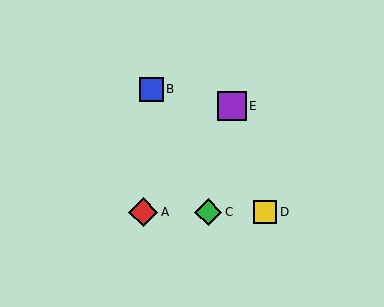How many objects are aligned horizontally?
3 objects (A, C, D) are aligned horizontally.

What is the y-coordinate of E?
Object E is at y≈106.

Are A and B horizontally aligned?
No, A is at y≈212 and B is at y≈90.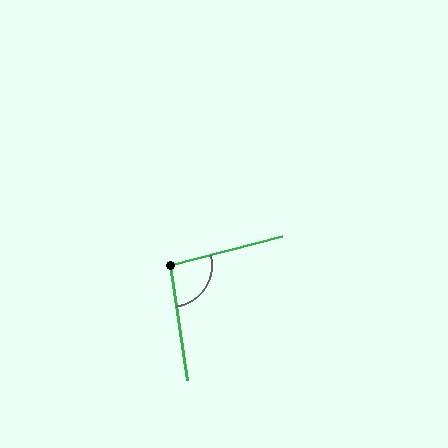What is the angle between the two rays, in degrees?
Approximately 96 degrees.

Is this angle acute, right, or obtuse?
It is obtuse.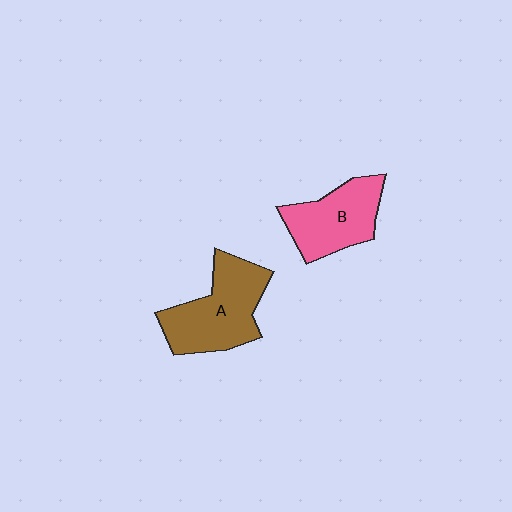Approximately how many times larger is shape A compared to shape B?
Approximately 1.2 times.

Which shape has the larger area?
Shape A (brown).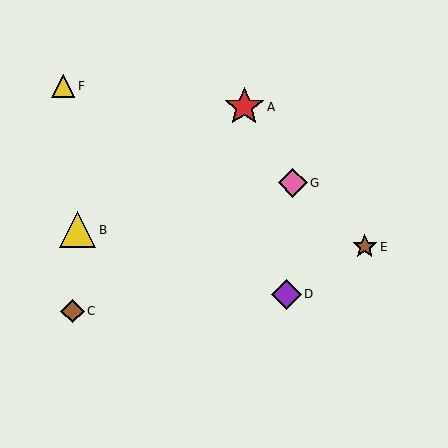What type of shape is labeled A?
Shape A is a red star.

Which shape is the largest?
The red star (labeled A) is the largest.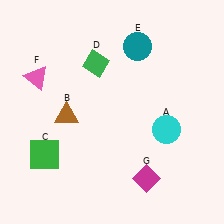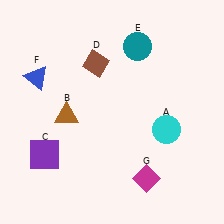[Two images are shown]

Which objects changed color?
C changed from green to purple. D changed from green to brown. F changed from pink to blue.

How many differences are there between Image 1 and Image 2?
There are 3 differences between the two images.